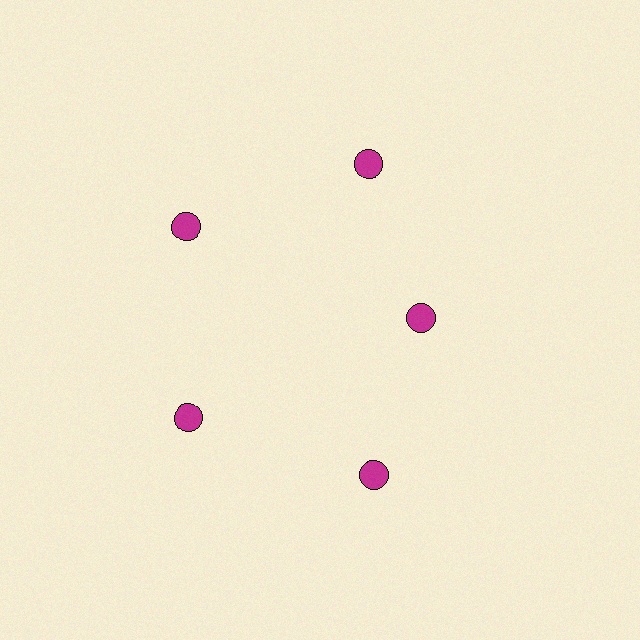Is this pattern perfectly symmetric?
No. The 5 magenta circles are arranged in a ring, but one element near the 3 o'clock position is pulled inward toward the center, breaking the 5-fold rotational symmetry.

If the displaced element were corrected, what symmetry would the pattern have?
It would have 5-fold rotational symmetry — the pattern would map onto itself every 72 degrees.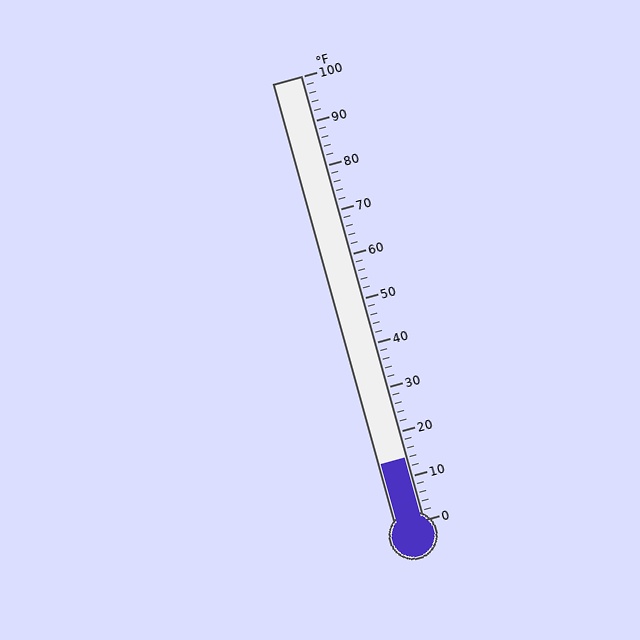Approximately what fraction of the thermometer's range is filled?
The thermometer is filled to approximately 15% of its range.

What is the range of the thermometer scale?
The thermometer scale ranges from 0°F to 100°F.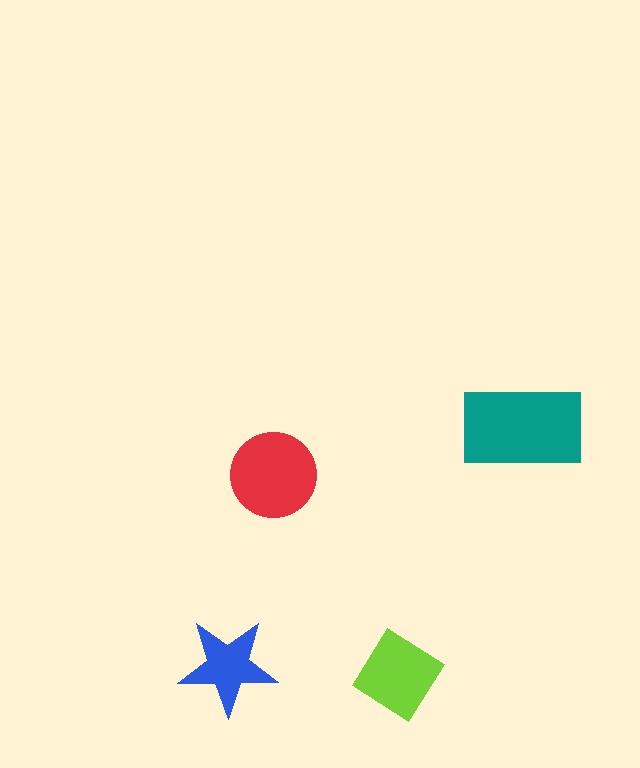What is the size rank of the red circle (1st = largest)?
2nd.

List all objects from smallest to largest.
The blue star, the lime diamond, the red circle, the teal rectangle.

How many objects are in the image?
There are 4 objects in the image.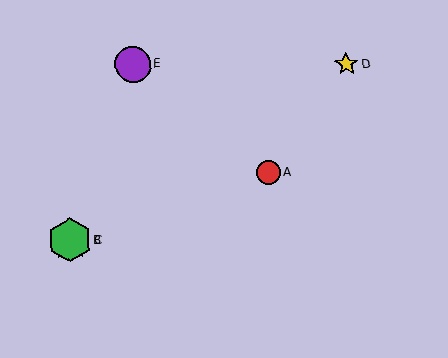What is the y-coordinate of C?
Object C is at y≈240.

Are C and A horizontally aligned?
No, C is at y≈240 and A is at y≈172.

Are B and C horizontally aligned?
Yes, both are at y≈240.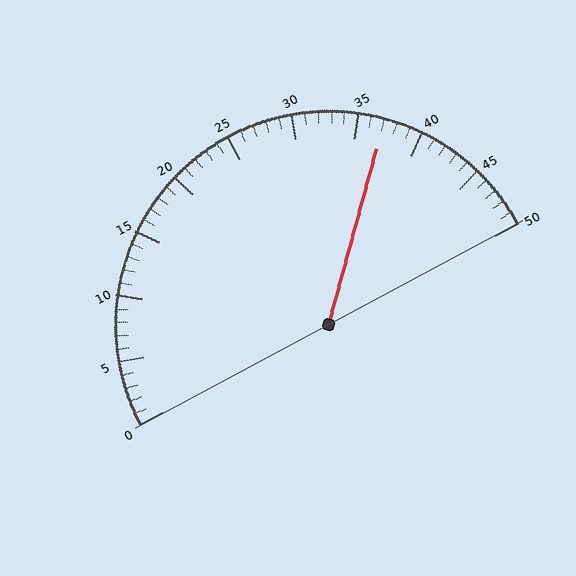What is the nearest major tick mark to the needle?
The nearest major tick mark is 35.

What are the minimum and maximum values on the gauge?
The gauge ranges from 0 to 50.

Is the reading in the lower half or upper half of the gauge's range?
The reading is in the upper half of the range (0 to 50).